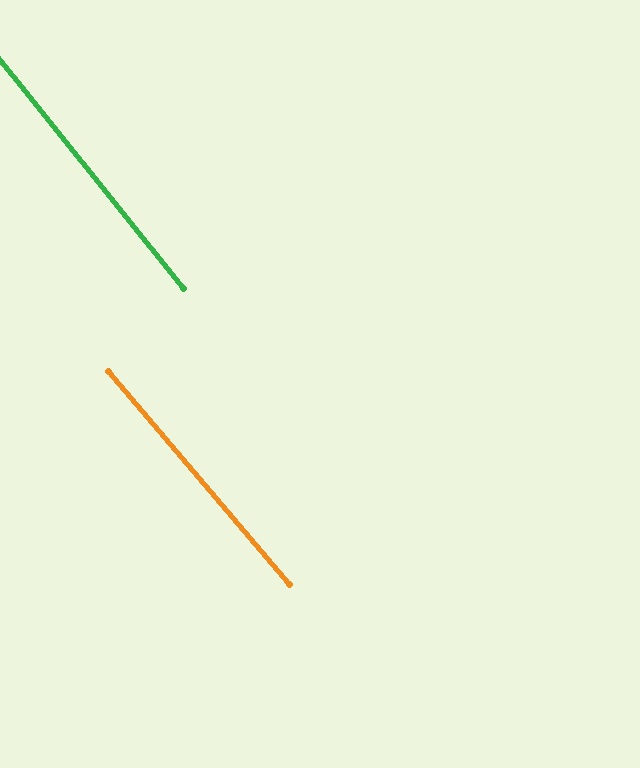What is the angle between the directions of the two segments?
Approximately 2 degrees.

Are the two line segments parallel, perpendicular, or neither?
Parallel — their directions differ by only 1.6°.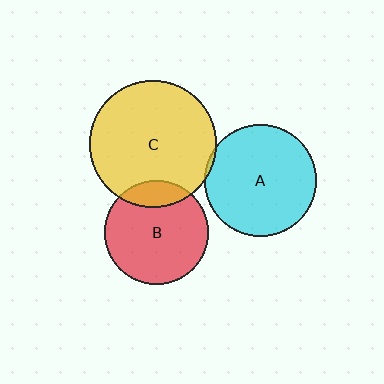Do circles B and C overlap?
Yes.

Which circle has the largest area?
Circle C (yellow).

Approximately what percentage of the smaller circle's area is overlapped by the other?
Approximately 15%.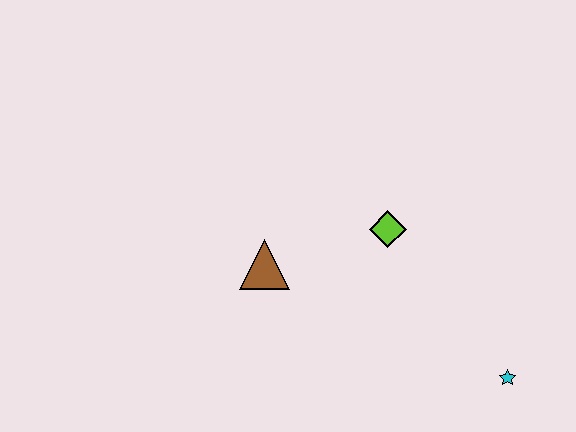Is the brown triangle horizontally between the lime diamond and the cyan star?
No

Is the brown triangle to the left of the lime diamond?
Yes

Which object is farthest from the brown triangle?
The cyan star is farthest from the brown triangle.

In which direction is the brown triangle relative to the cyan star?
The brown triangle is to the left of the cyan star.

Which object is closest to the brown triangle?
The lime diamond is closest to the brown triangle.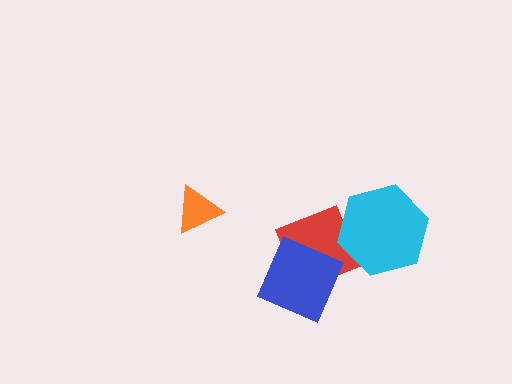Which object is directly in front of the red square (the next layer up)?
The blue square is directly in front of the red square.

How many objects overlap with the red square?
2 objects overlap with the red square.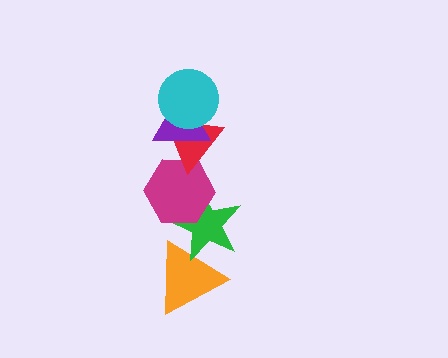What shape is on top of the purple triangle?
The cyan circle is on top of the purple triangle.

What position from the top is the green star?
The green star is 5th from the top.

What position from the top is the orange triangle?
The orange triangle is 6th from the top.